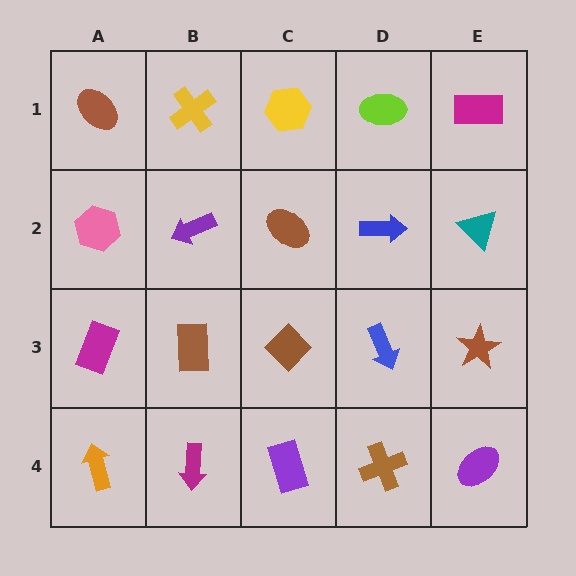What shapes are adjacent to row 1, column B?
A purple arrow (row 2, column B), a brown ellipse (row 1, column A), a yellow hexagon (row 1, column C).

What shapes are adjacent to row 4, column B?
A brown rectangle (row 3, column B), an orange arrow (row 4, column A), a purple rectangle (row 4, column C).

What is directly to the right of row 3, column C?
A blue arrow.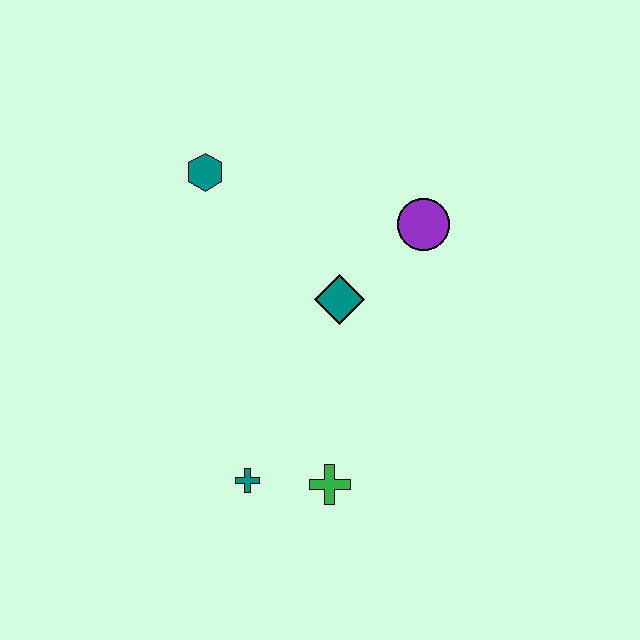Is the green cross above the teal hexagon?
No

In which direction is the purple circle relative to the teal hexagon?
The purple circle is to the right of the teal hexagon.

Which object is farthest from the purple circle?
The teal cross is farthest from the purple circle.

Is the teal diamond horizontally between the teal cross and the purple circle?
Yes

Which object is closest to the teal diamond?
The purple circle is closest to the teal diamond.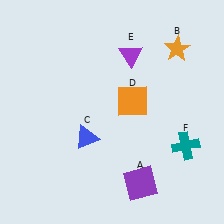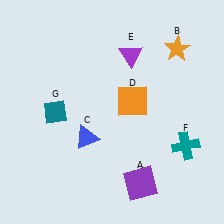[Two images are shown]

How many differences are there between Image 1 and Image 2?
There is 1 difference between the two images.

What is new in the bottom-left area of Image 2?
A teal diamond (G) was added in the bottom-left area of Image 2.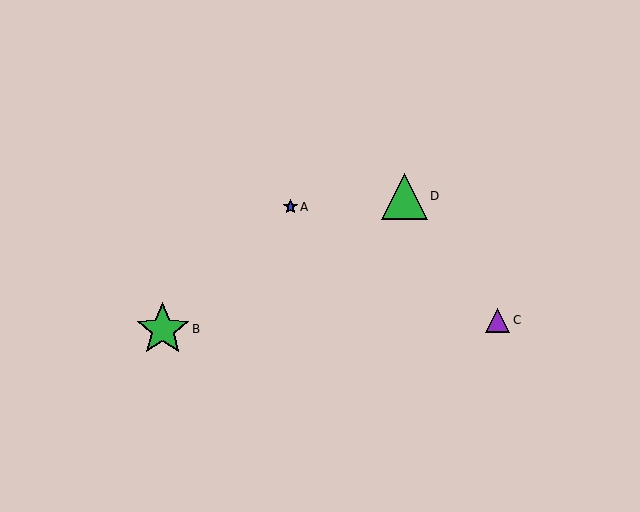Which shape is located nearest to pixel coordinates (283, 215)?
The blue star (labeled A) at (290, 207) is nearest to that location.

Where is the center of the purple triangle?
The center of the purple triangle is at (498, 320).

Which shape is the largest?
The green star (labeled B) is the largest.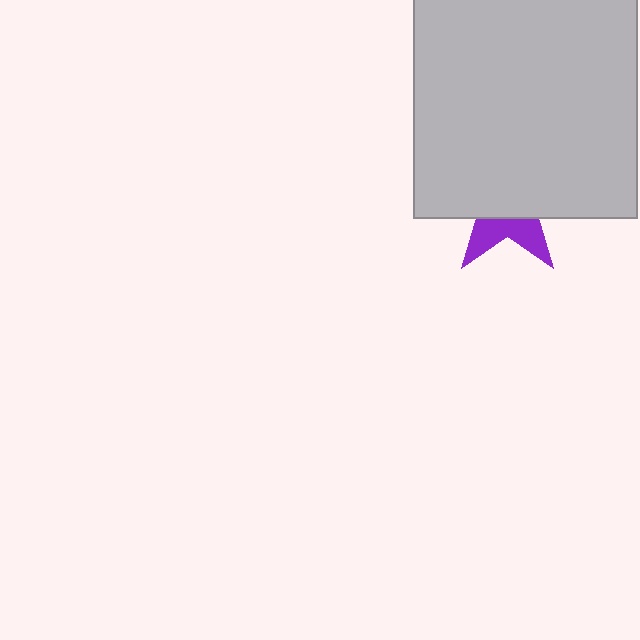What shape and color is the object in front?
The object in front is a light gray square.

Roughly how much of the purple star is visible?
A small part of it is visible (roughly 32%).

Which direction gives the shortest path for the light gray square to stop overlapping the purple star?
Moving up gives the shortest separation.